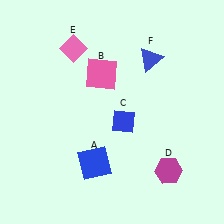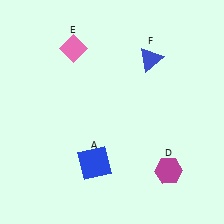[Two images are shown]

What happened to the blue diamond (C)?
The blue diamond (C) was removed in Image 2. It was in the bottom-right area of Image 1.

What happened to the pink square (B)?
The pink square (B) was removed in Image 2. It was in the top-left area of Image 1.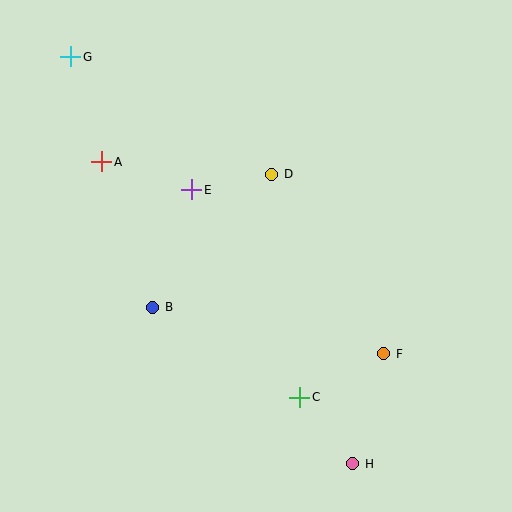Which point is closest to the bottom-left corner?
Point B is closest to the bottom-left corner.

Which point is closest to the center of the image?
Point D at (272, 174) is closest to the center.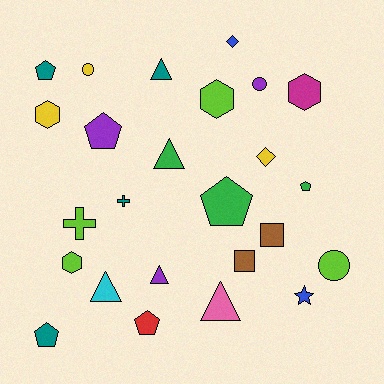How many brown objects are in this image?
There are 2 brown objects.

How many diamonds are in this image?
There are 2 diamonds.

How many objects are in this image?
There are 25 objects.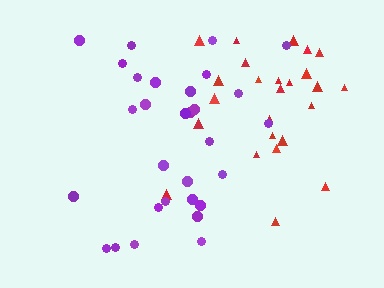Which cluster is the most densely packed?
Red.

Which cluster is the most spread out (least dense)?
Purple.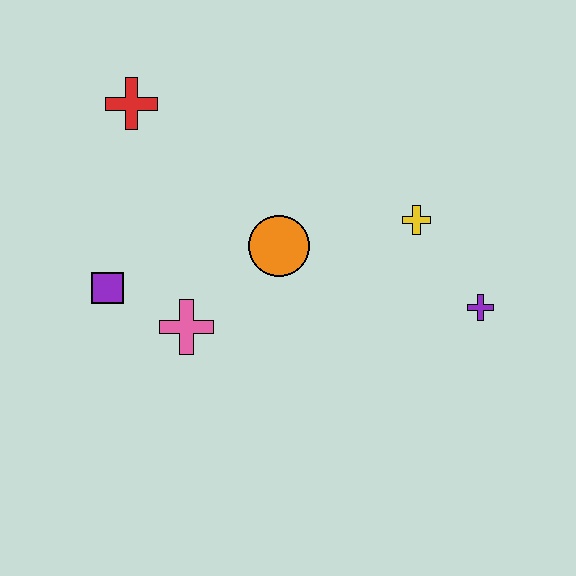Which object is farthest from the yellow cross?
The purple square is farthest from the yellow cross.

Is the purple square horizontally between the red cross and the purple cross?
No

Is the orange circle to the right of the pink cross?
Yes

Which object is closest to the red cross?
The purple square is closest to the red cross.